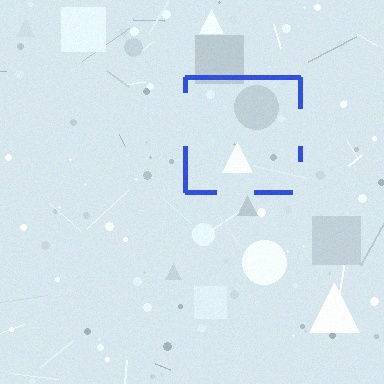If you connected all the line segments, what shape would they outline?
They would outline a square.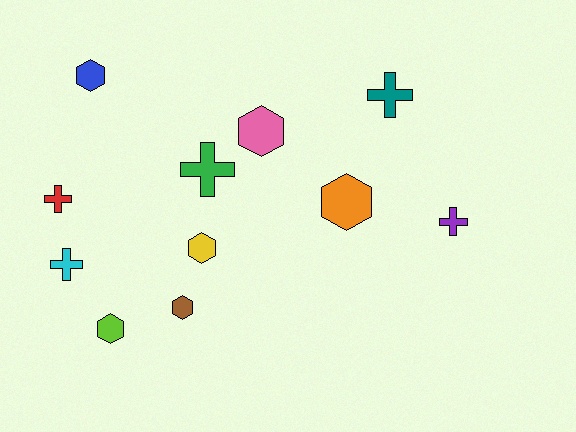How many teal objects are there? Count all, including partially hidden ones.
There is 1 teal object.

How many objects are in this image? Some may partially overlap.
There are 11 objects.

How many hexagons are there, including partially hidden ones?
There are 6 hexagons.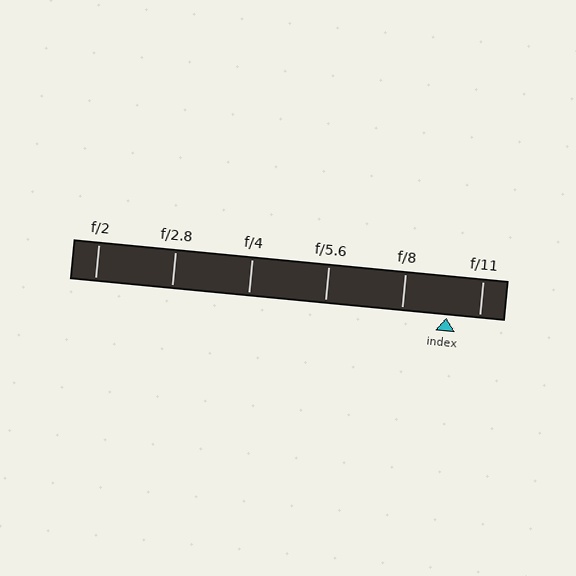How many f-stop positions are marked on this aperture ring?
There are 6 f-stop positions marked.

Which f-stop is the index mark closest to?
The index mark is closest to f/11.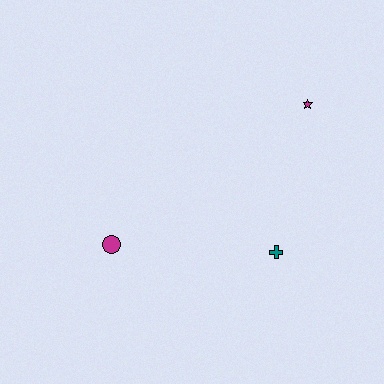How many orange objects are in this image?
There are no orange objects.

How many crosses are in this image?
There is 1 cross.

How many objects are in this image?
There are 3 objects.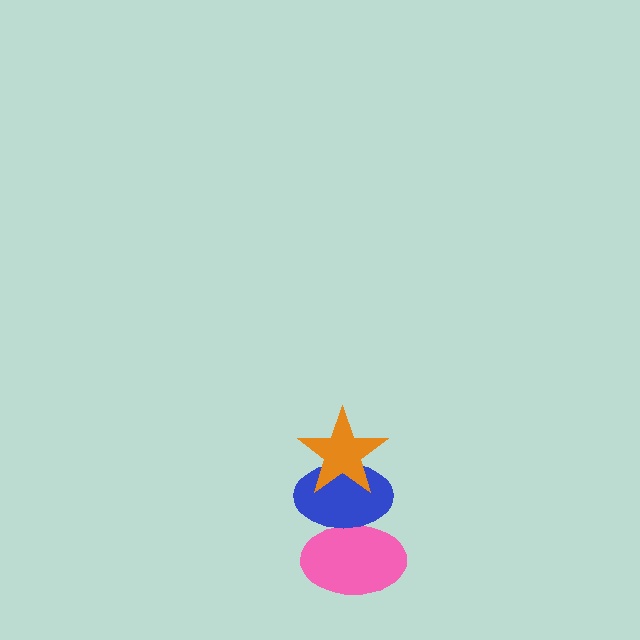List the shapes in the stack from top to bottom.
From top to bottom: the orange star, the blue ellipse, the pink ellipse.